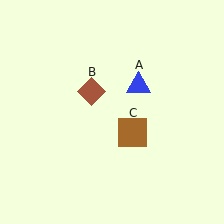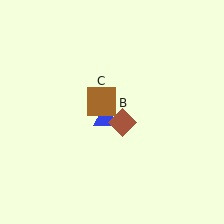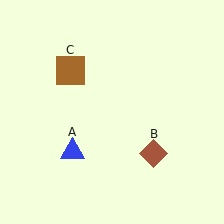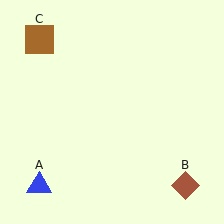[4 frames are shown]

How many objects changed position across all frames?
3 objects changed position: blue triangle (object A), brown diamond (object B), brown square (object C).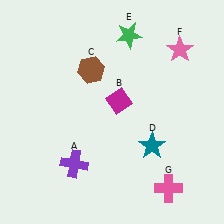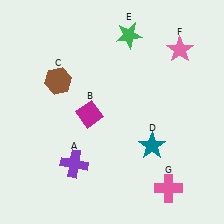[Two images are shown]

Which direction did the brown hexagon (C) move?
The brown hexagon (C) moved left.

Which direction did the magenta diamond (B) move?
The magenta diamond (B) moved left.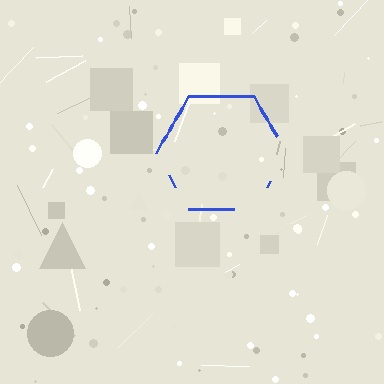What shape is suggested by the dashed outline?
The dashed outline suggests a hexagon.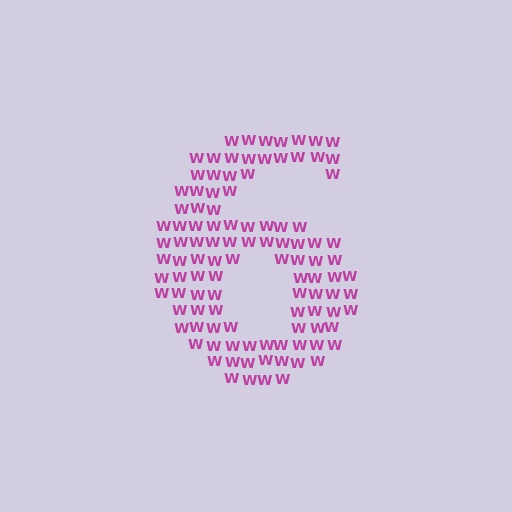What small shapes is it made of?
It is made of small letter W's.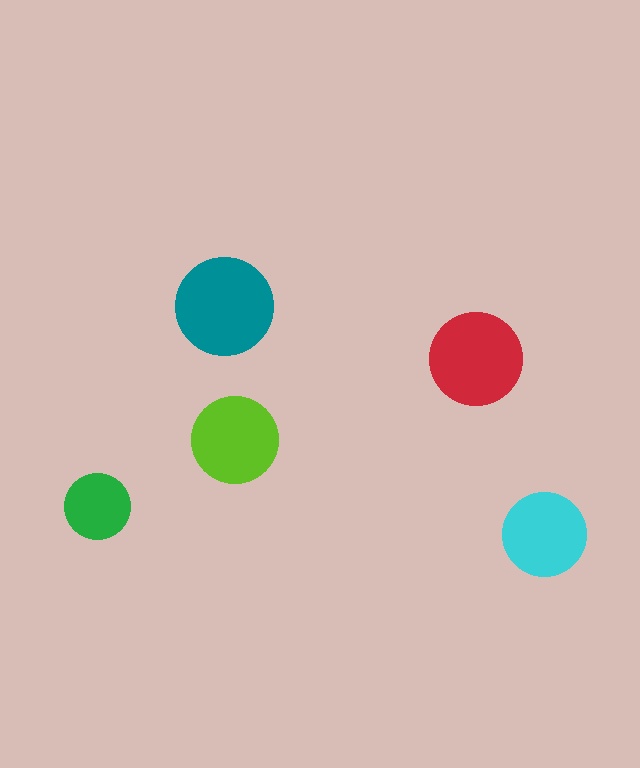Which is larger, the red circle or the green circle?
The red one.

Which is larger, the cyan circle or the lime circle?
The lime one.